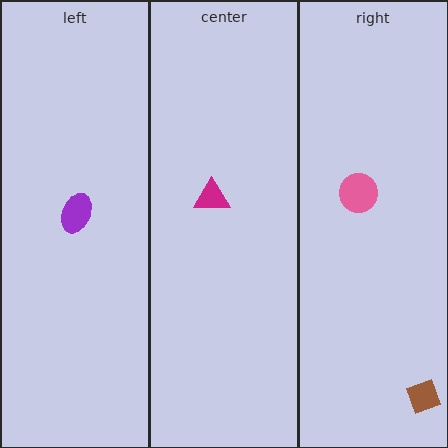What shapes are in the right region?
The brown diamond, the pink circle.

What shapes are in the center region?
The magenta triangle.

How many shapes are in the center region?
1.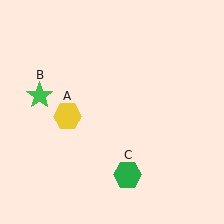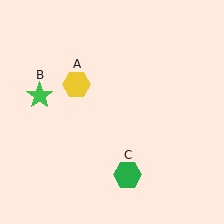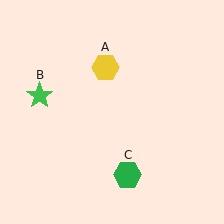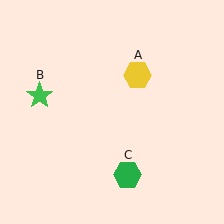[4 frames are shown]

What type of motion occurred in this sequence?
The yellow hexagon (object A) rotated clockwise around the center of the scene.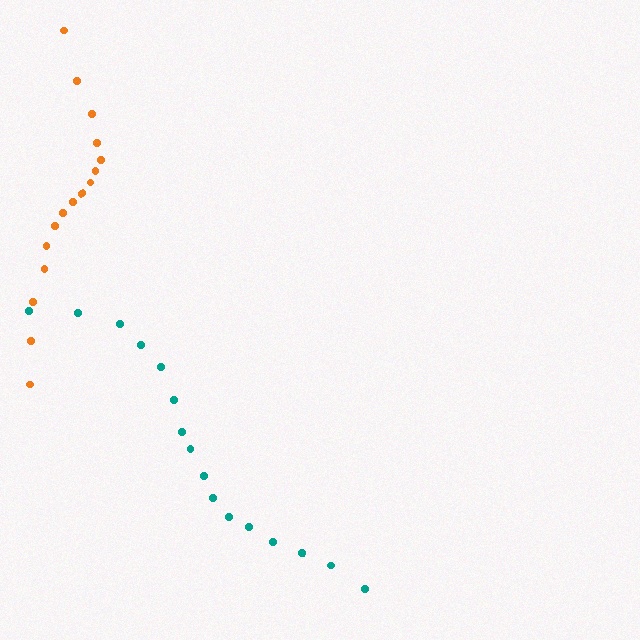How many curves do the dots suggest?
There are 2 distinct paths.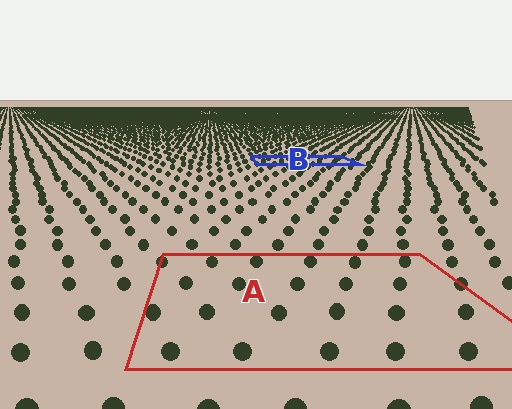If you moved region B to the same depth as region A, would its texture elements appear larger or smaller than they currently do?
They would appear larger. At a closer depth, the same texture elements are projected at a bigger on-screen size.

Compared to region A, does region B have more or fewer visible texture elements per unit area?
Region B has more texture elements per unit area — they are packed more densely because it is farther away.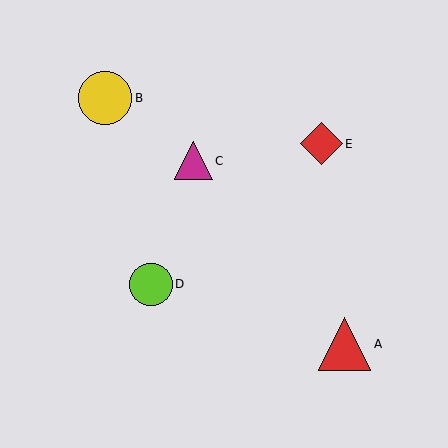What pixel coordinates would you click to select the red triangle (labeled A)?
Click at (345, 344) to select the red triangle A.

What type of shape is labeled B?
Shape B is a yellow circle.